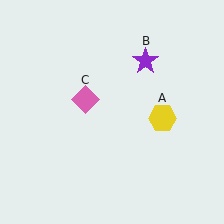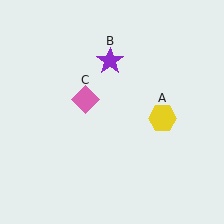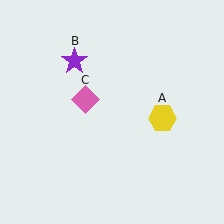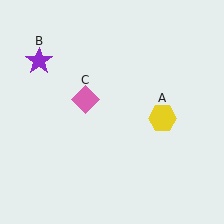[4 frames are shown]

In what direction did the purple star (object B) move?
The purple star (object B) moved left.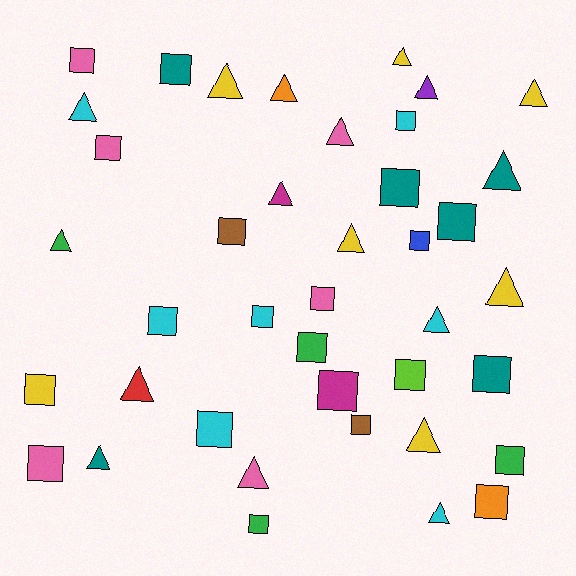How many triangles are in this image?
There are 18 triangles.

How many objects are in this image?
There are 40 objects.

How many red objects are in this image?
There is 1 red object.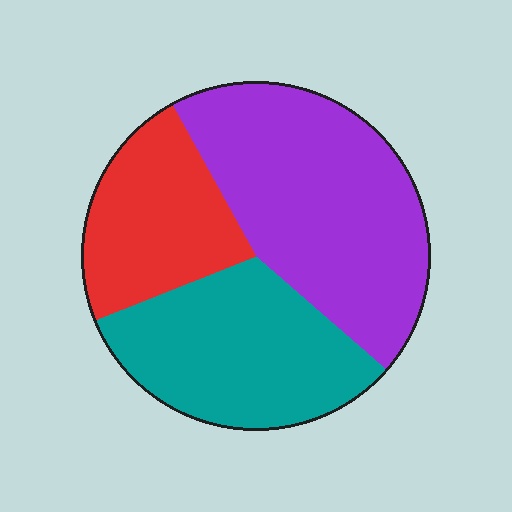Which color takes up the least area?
Red, at roughly 25%.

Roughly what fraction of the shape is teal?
Teal covers roughly 30% of the shape.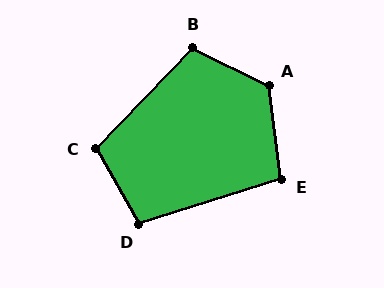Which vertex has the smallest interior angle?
E, at approximately 100 degrees.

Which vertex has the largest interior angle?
A, at approximately 124 degrees.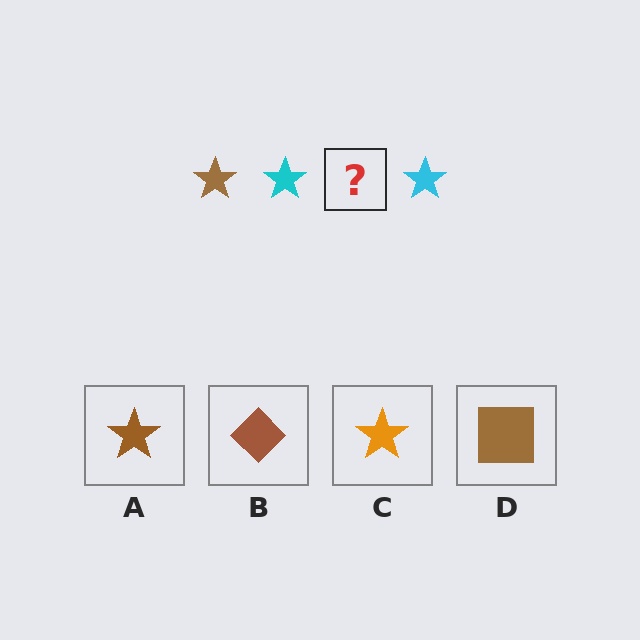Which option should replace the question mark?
Option A.